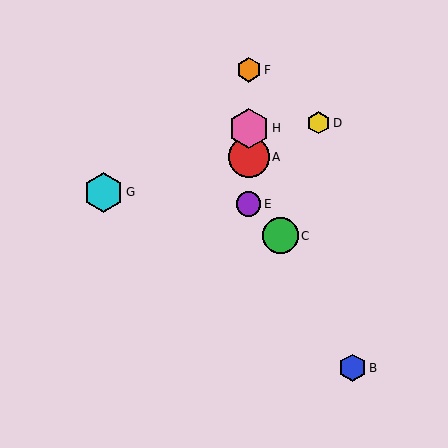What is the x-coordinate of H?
Object H is at x≈249.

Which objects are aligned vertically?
Objects A, E, F, H are aligned vertically.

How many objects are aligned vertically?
4 objects (A, E, F, H) are aligned vertically.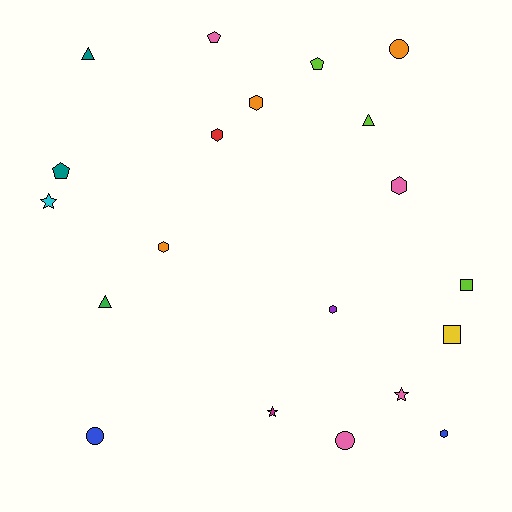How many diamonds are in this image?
There are no diamonds.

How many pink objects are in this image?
There are 4 pink objects.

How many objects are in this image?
There are 20 objects.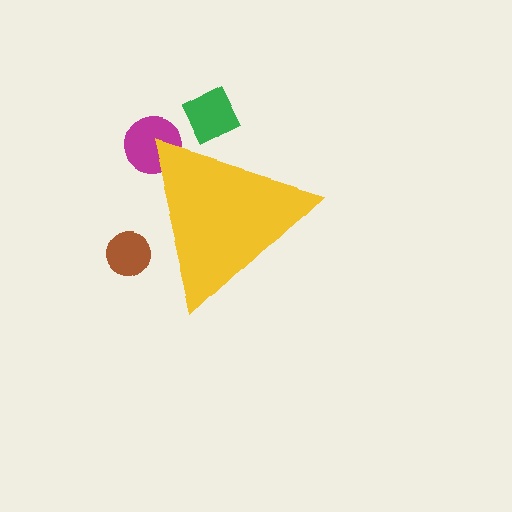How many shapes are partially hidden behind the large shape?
3 shapes are partially hidden.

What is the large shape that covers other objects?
A yellow triangle.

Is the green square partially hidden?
Yes, the green square is partially hidden behind the yellow triangle.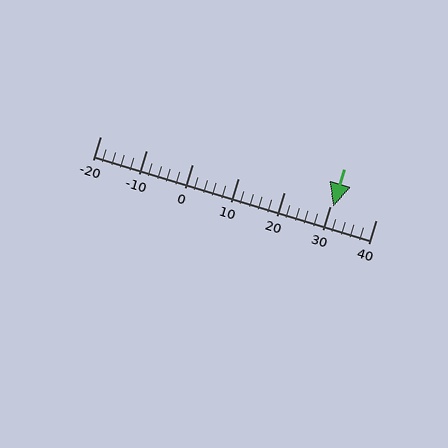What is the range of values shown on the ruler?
The ruler shows values from -20 to 40.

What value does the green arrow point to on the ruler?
The green arrow points to approximately 31.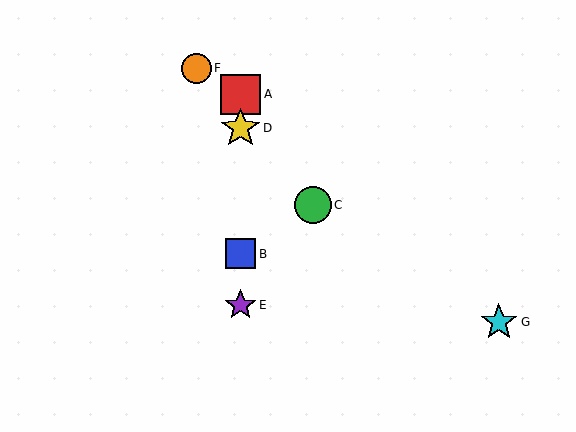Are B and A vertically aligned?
Yes, both are at x≈241.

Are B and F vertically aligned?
No, B is at x≈241 and F is at x≈197.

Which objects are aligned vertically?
Objects A, B, D, E are aligned vertically.